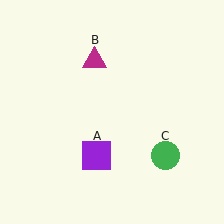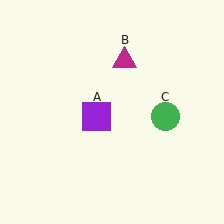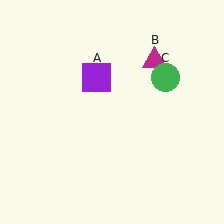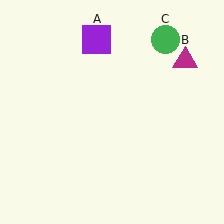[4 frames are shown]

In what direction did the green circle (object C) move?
The green circle (object C) moved up.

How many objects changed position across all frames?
3 objects changed position: purple square (object A), magenta triangle (object B), green circle (object C).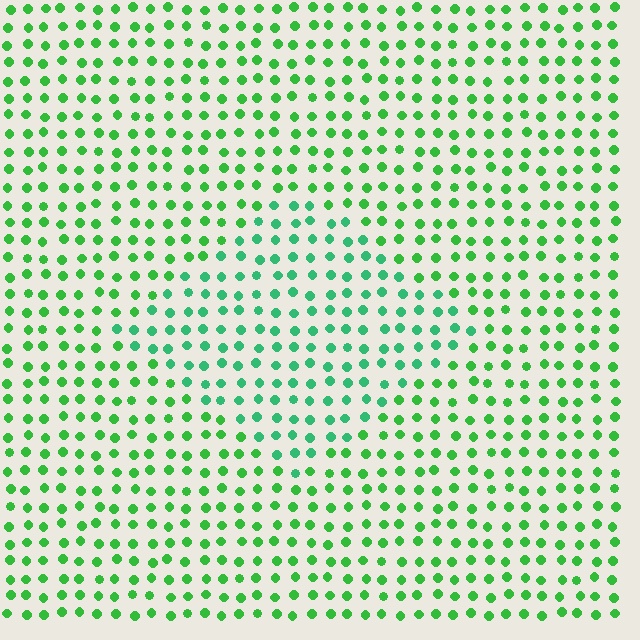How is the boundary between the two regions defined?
The boundary is defined purely by a slight shift in hue (about 25 degrees). Spacing, size, and orientation are identical on both sides.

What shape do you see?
I see a diamond.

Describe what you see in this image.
The image is filled with small green elements in a uniform arrangement. A diamond-shaped region is visible where the elements are tinted to a slightly different hue, forming a subtle color boundary.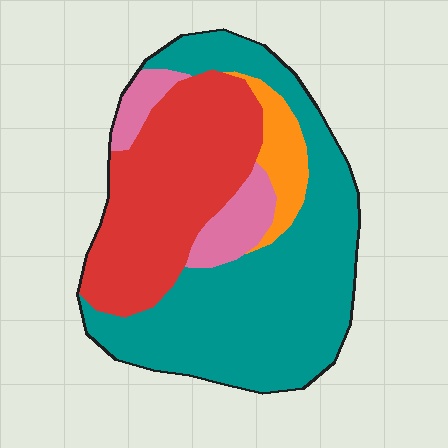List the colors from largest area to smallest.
From largest to smallest: teal, red, pink, orange.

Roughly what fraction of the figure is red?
Red covers around 35% of the figure.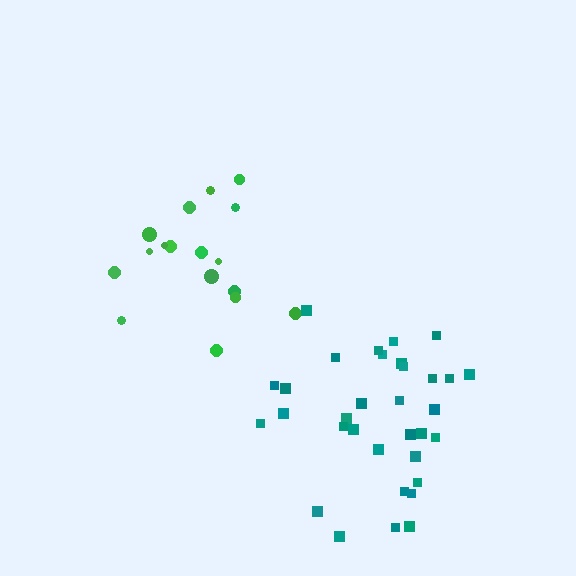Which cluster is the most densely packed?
Teal.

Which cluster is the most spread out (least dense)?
Green.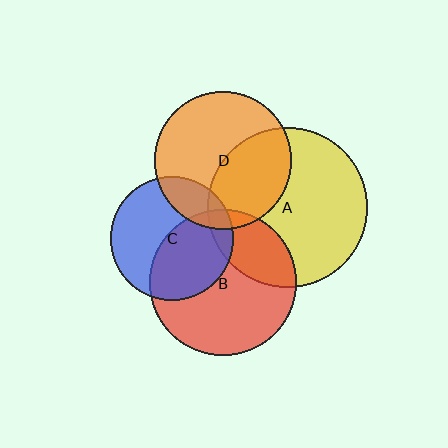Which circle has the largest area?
Circle A (yellow).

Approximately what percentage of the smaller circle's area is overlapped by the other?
Approximately 10%.